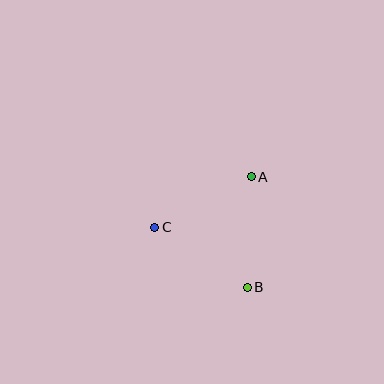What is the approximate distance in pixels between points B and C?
The distance between B and C is approximately 110 pixels.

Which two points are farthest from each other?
Points A and B are farthest from each other.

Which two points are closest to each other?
Points A and C are closest to each other.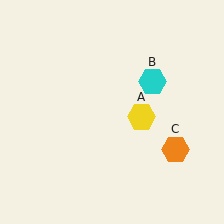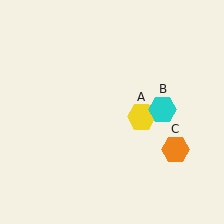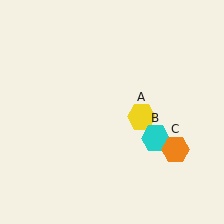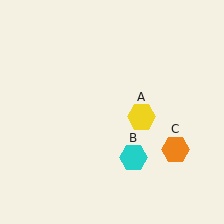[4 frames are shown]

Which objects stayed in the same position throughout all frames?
Yellow hexagon (object A) and orange hexagon (object C) remained stationary.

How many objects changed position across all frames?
1 object changed position: cyan hexagon (object B).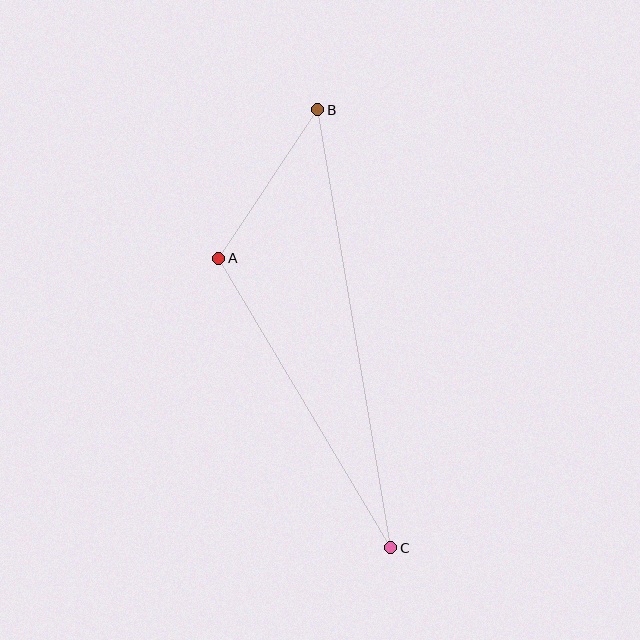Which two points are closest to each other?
Points A and B are closest to each other.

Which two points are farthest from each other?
Points B and C are farthest from each other.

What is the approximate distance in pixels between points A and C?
The distance between A and C is approximately 337 pixels.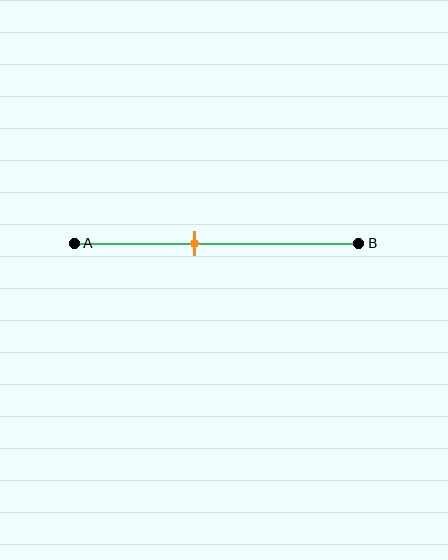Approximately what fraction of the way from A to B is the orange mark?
The orange mark is approximately 40% of the way from A to B.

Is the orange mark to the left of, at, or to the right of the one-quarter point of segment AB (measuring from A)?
The orange mark is to the right of the one-quarter point of segment AB.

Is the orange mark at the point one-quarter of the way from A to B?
No, the mark is at about 40% from A, not at the 25% one-quarter point.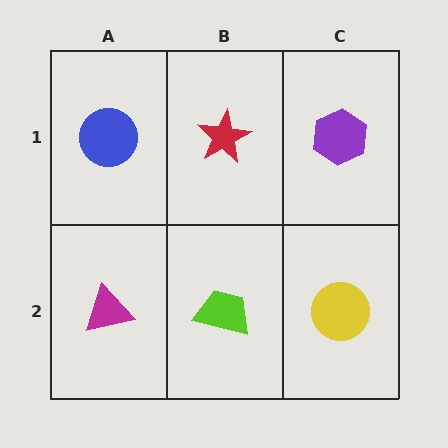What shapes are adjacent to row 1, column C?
A yellow circle (row 2, column C), a red star (row 1, column B).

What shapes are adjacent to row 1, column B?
A lime trapezoid (row 2, column B), a blue circle (row 1, column A), a purple hexagon (row 1, column C).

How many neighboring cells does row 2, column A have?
2.